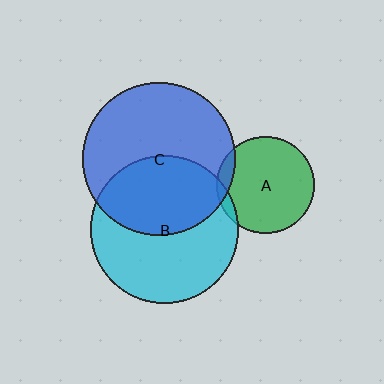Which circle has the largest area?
Circle C (blue).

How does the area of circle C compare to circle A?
Approximately 2.5 times.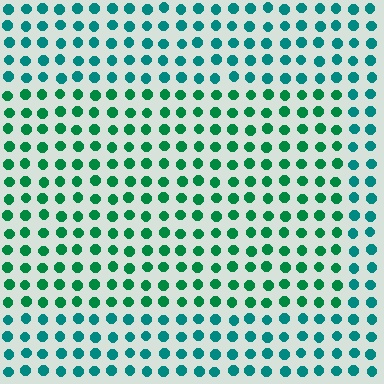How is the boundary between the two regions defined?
The boundary is defined purely by a slight shift in hue (about 29 degrees). Spacing, size, and orientation are identical on both sides.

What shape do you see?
I see a rectangle.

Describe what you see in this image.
The image is filled with small teal elements in a uniform arrangement. A rectangle-shaped region is visible where the elements are tinted to a slightly different hue, forming a subtle color boundary.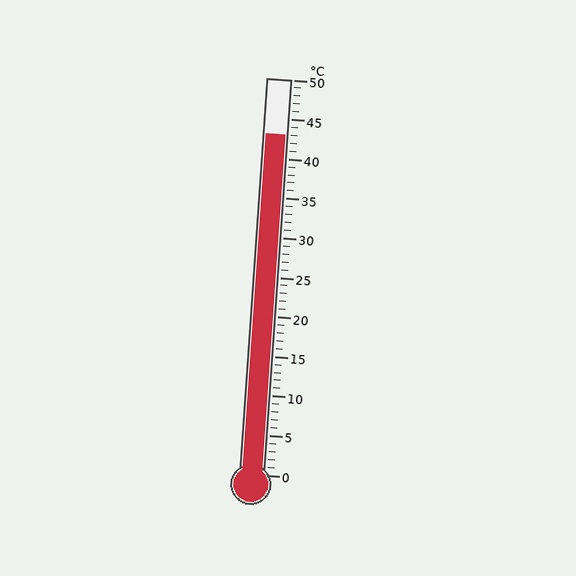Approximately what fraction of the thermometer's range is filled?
The thermometer is filled to approximately 85% of its range.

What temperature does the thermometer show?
The thermometer shows approximately 43°C.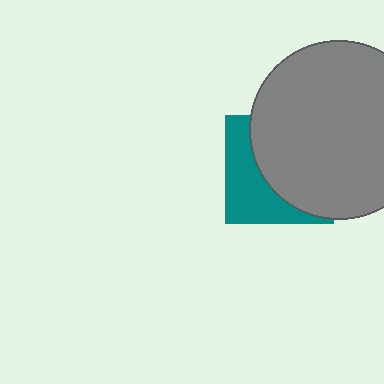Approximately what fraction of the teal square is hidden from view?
Roughly 61% of the teal square is hidden behind the gray circle.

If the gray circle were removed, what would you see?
You would see the complete teal square.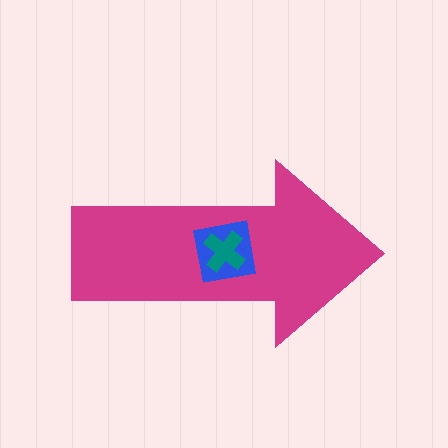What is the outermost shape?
The magenta arrow.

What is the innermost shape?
The teal cross.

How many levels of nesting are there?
3.